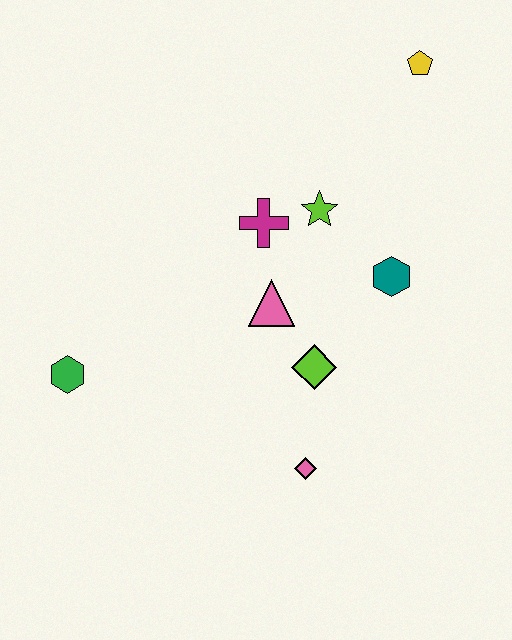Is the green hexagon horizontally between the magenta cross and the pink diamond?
No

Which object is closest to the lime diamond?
The pink triangle is closest to the lime diamond.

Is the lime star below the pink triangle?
No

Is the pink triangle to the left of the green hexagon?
No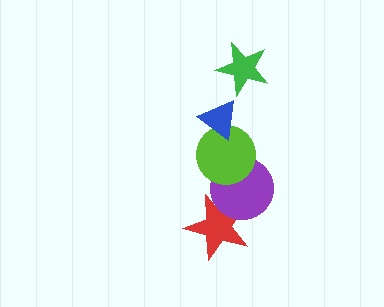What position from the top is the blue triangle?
The blue triangle is 2nd from the top.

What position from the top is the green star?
The green star is 1st from the top.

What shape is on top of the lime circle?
The blue triangle is on top of the lime circle.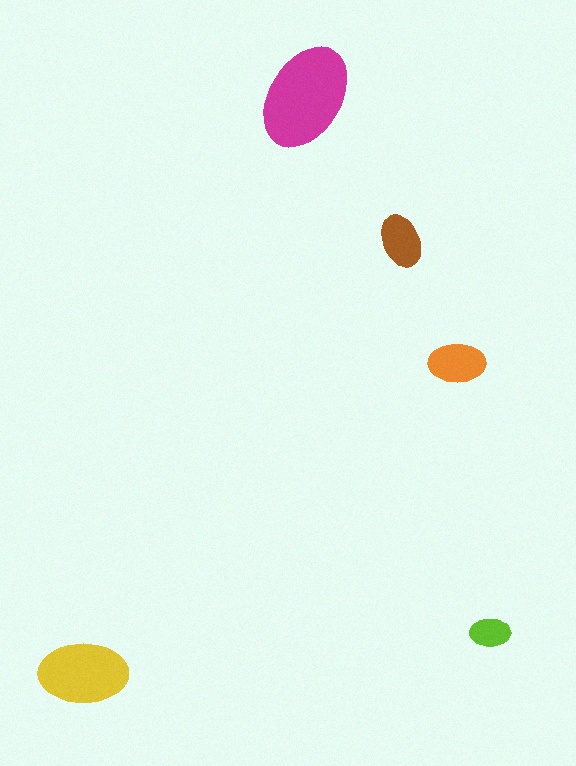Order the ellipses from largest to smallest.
the magenta one, the yellow one, the orange one, the brown one, the lime one.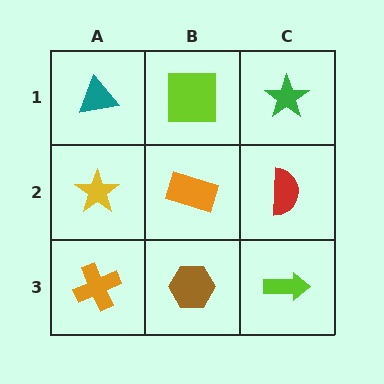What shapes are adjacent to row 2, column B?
A lime square (row 1, column B), a brown hexagon (row 3, column B), a yellow star (row 2, column A), a red semicircle (row 2, column C).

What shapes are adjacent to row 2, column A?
A teal triangle (row 1, column A), an orange cross (row 3, column A), an orange rectangle (row 2, column B).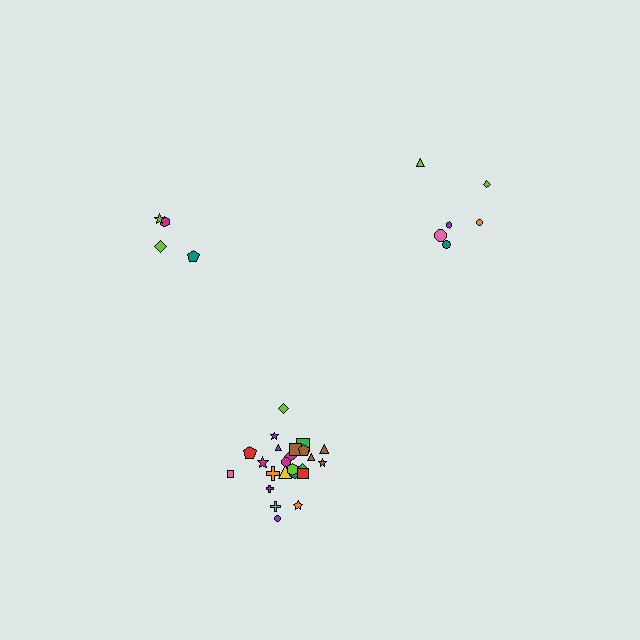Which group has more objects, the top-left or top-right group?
The top-right group.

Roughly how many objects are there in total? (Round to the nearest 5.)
Roughly 35 objects in total.